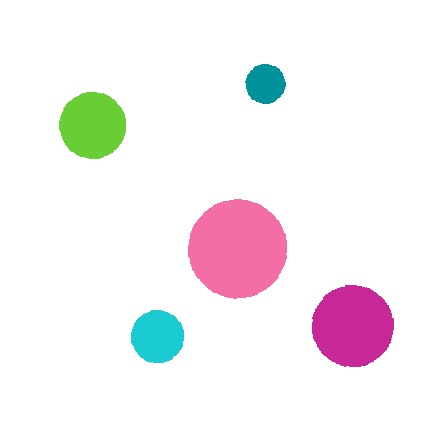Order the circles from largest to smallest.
the pink one, the magenta one, the lime one, the cyan one, the teal one.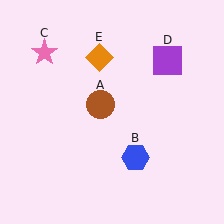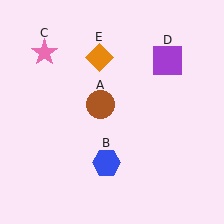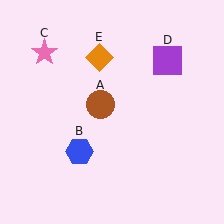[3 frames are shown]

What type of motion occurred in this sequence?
The blue hexagon (object B) rotated clockwise around the center of the scene.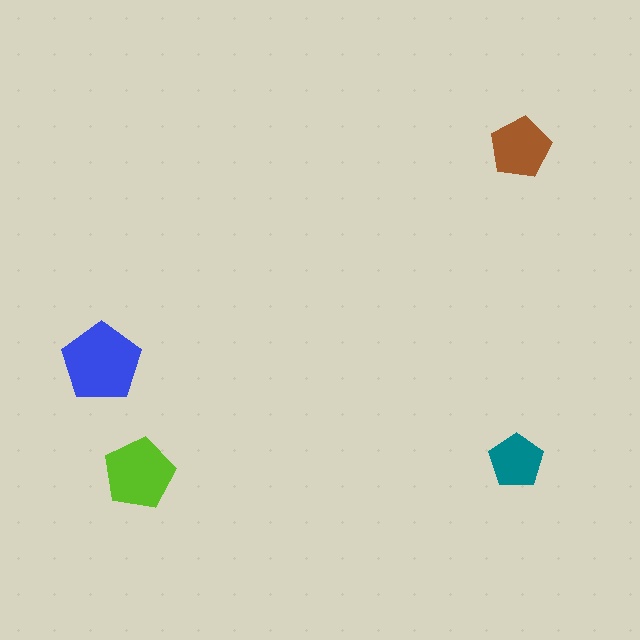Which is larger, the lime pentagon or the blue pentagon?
The blue one.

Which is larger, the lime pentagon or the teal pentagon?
The lime one.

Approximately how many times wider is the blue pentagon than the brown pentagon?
About 1.5 times wider.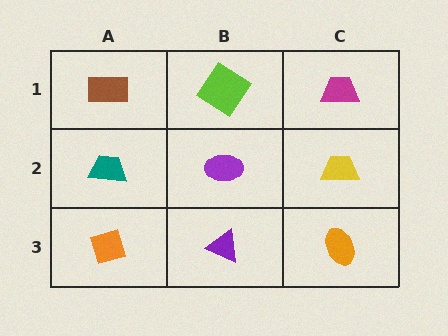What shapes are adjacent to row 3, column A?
A teal trapezoid (row 2, column A), a purple triangle (row 3, column B).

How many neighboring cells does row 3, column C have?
2.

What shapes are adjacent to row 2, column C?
A magenta trapezoid (row 1, column C), an orange ellipse (row 3, column C), a purple ellipse (row 2, column B).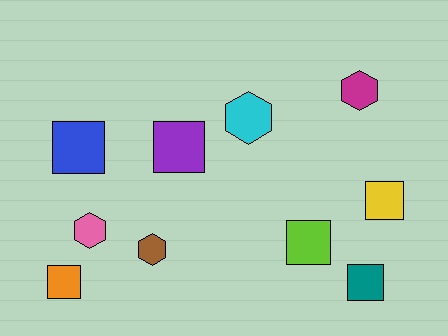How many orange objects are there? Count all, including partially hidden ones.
There is 1 orange object.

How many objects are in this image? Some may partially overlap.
There are 10 objects.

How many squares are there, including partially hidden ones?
There are 6 squares.